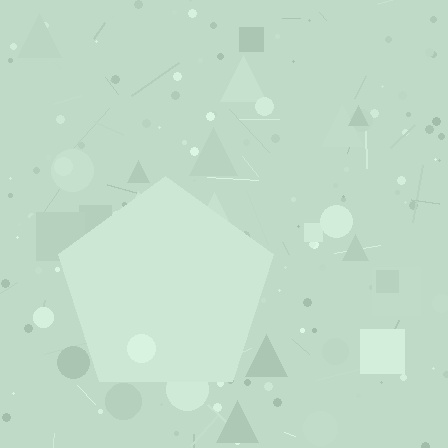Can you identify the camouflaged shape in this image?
The camouflaged shape is a pentagon.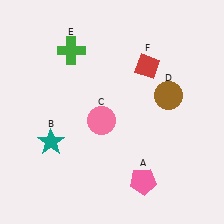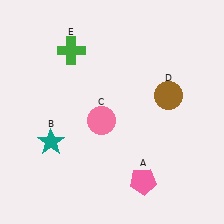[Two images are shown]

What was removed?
The red diamond (F) was removed in Image 2.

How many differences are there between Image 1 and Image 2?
There is 1 difference between the two images.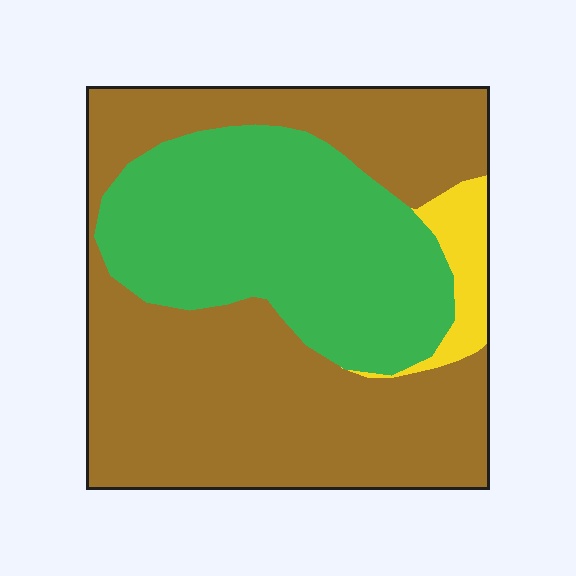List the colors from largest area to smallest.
From largest to smallest: brown, green, yellow.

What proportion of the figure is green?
Green takes up between a third and a half of the figure.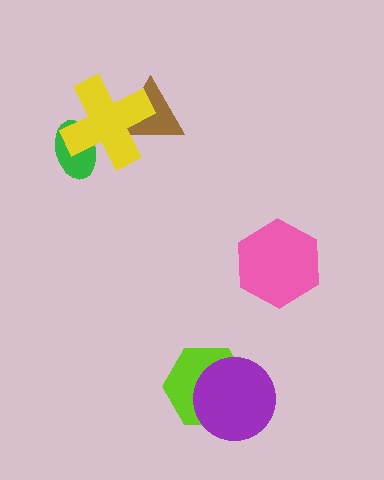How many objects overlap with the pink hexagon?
0 objects overlap with the pink hexagon.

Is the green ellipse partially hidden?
Yes, it is partially covered by another shape.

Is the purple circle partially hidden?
No, no other shape covers it.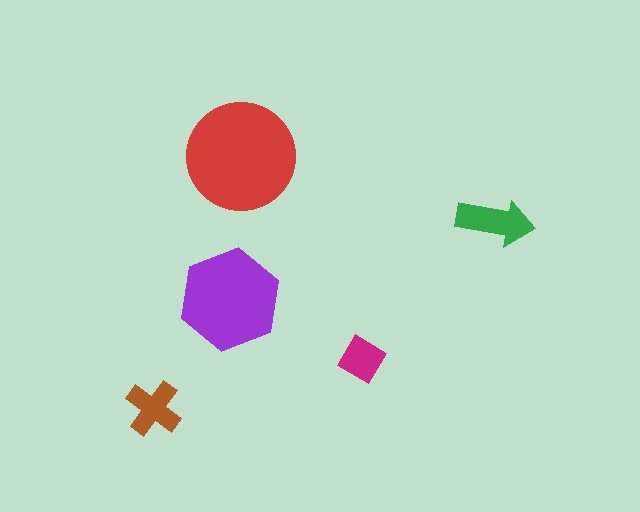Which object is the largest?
The red circle.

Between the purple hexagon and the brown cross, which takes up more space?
The purple hexagon.